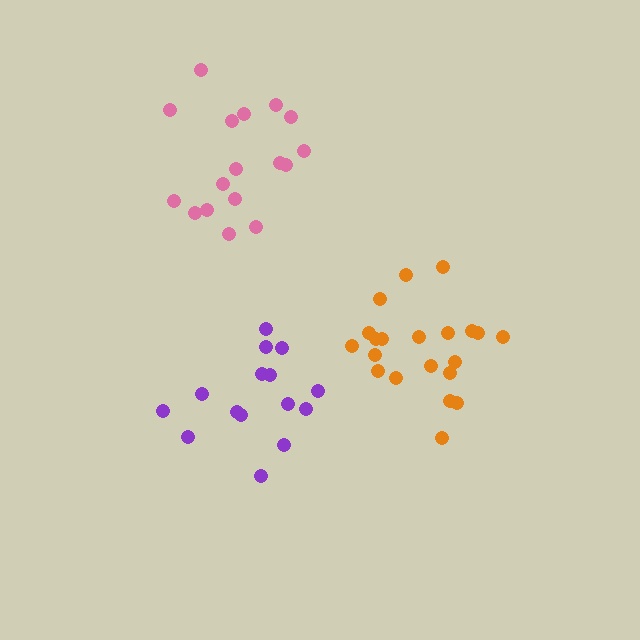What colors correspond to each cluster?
The clusters are colored: orange, pink, purple.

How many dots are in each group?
Group 1: 21 dots, Group 2: 17 dots, Group 3: 15 dots (53 total).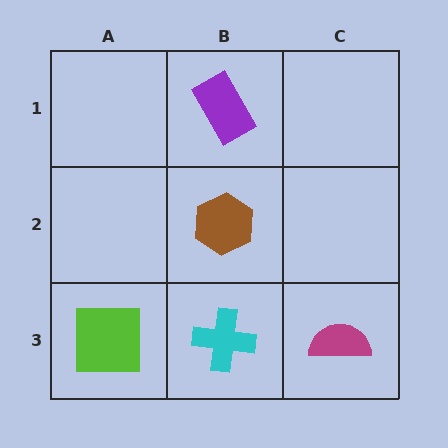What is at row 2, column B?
A brown hexagon.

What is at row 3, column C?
A magenta semicircle.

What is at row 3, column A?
A lime square.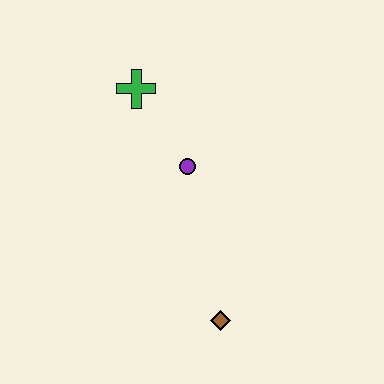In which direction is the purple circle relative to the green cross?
The purple circle is below the green cross.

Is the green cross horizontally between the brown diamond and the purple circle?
No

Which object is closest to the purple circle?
The green cross is closest to the purple circle.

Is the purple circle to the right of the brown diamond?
No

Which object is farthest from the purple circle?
The brown diamond is farthest from the purple circle.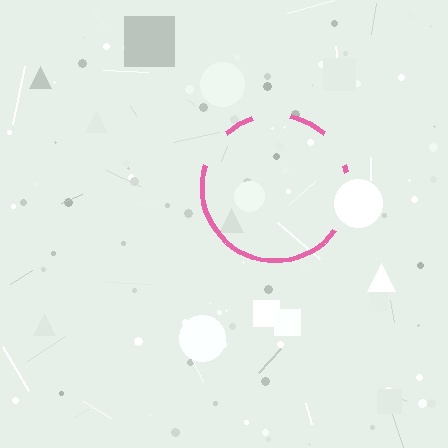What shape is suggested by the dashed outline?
The dashed outline suggests a circle.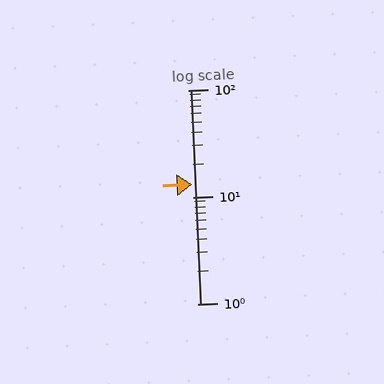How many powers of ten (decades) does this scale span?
The scale spans 2 decades, from 1 to 100.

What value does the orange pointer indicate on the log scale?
The pointer indicates approximately 13.